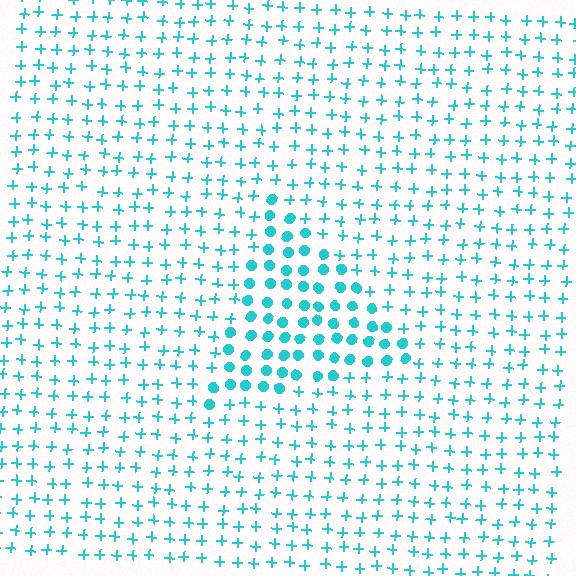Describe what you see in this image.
The image is filled with small cyan elements arranged in a uniform grid. A triangle-shaped region contains circles, while the surrounding area contains plus signs. The boundary is defined purely by the change in element shape.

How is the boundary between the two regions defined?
The boundary is defined by a change in element shape: circles inside vs. plus signs outside. All elements share the same color and spacing.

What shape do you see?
I see a triangle.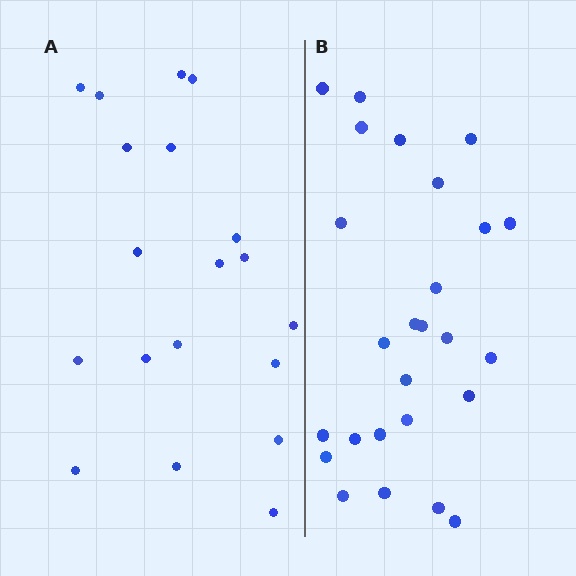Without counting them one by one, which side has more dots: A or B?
Region B (the right region) has more dots.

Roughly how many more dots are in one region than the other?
Region B has roughly 8 or so more dots than region A.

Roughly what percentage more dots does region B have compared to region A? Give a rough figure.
About 35% more.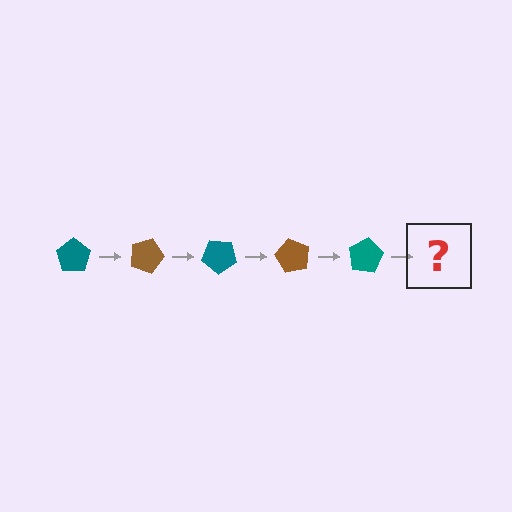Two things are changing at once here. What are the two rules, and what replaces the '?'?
The two rules are that it rotates 20 degrees each step and the color cycles through teal and brown. The '?' should be a brown pentagon, rotated 100 degrees from the start.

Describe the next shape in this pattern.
It should be a brown pentagon, rotated 100 degrees from the start.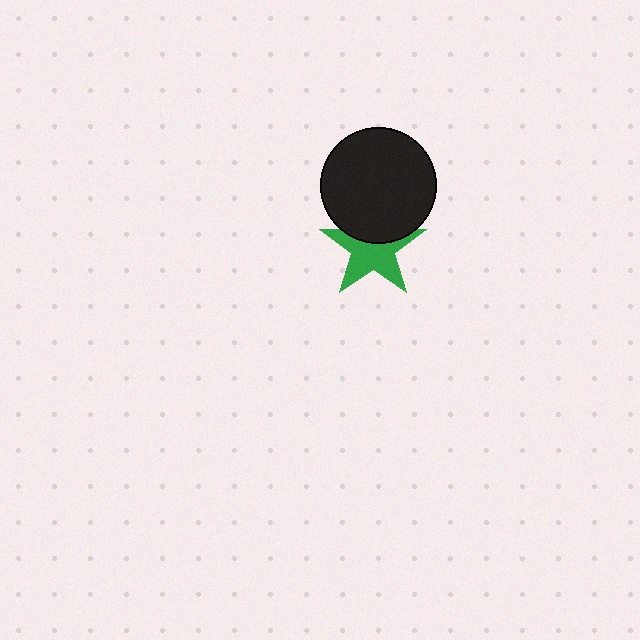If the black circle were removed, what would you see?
You would see the complete green star.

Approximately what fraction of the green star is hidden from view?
Roughly 35% of the green star is hidden behind the black circle.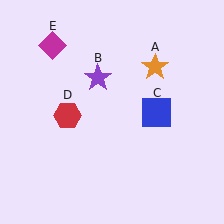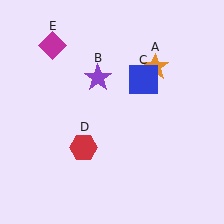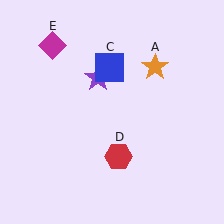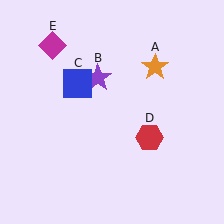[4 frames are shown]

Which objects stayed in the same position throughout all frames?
Orange star (object A) and purple star (object B) and magenta diamond (object E) remained stationary.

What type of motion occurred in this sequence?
The blue square (object C), red hexagon (object D) rotated counterclockwise around the center of the scene.